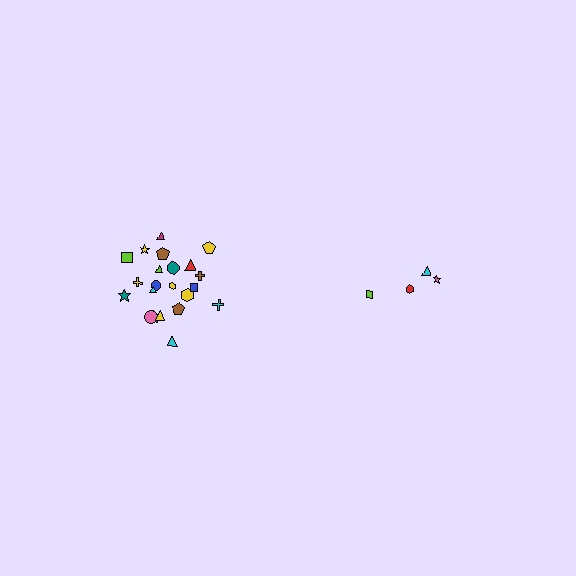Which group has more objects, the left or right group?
The left group.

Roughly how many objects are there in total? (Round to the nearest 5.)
Roughly 25 objects in total.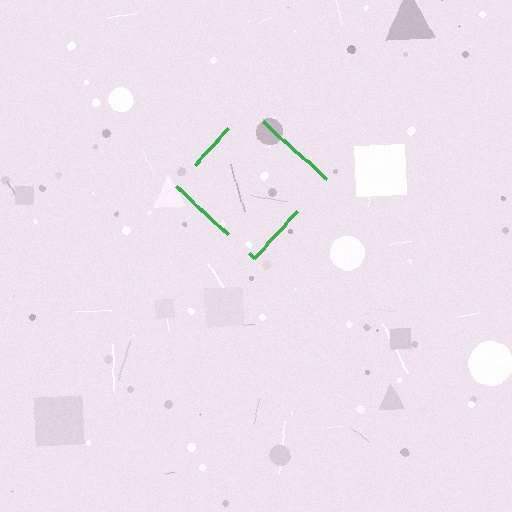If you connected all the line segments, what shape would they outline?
They would outline a diamond.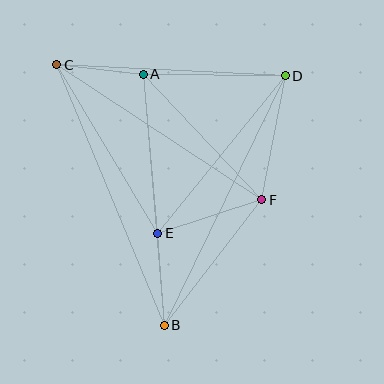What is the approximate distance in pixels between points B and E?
The distance between B and E is approximately 92 pixels.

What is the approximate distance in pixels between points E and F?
The distance between E and F is approximately 110 pixels.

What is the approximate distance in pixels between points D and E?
The distance between D and E is approximately 202 pixels.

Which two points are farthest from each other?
Points B and C are farthest from each other.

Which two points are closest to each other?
Points A and C are closest to each other.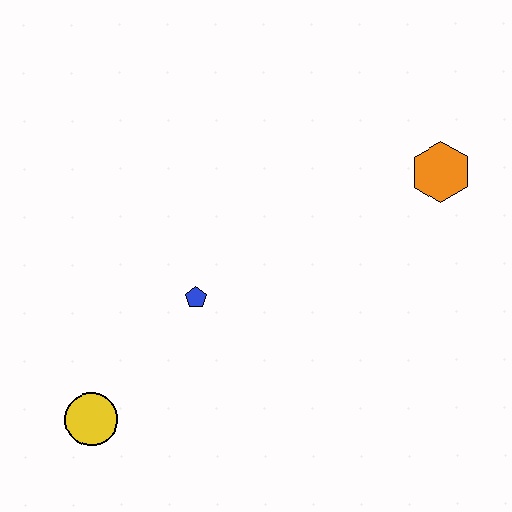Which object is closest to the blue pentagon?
The yellow circle is closest to the blue pentagon.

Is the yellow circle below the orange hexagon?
Yes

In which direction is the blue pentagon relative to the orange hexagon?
The blue pentagon is to the left of the orange hexagon.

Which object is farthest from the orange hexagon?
The yellow circle is farthest from the orange hexagon.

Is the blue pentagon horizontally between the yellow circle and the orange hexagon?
Yes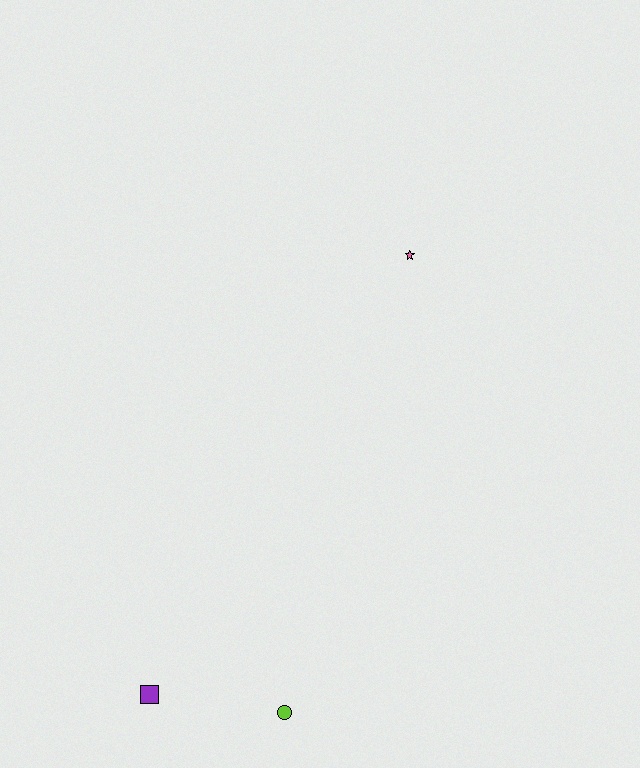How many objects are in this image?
There are 3 objects.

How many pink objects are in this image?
There is 1 pink object.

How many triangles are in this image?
There are no triangles.